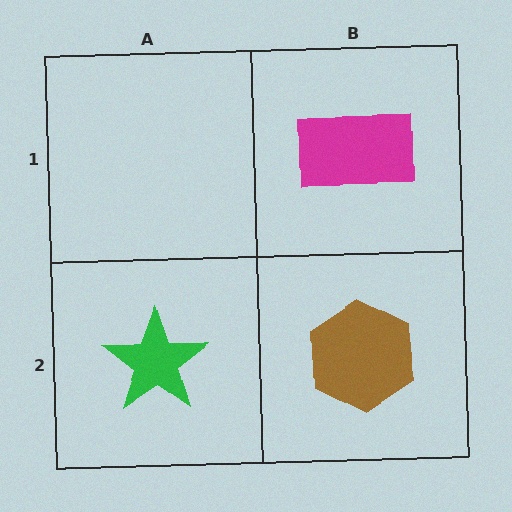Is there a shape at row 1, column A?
No, that cell is empty.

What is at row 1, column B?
A magenta rectangle.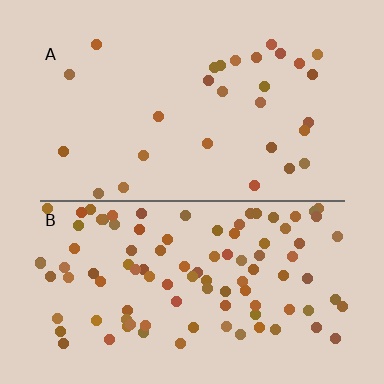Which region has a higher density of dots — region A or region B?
B (the bottom).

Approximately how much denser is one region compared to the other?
Approximately 3.5× — region B over region A.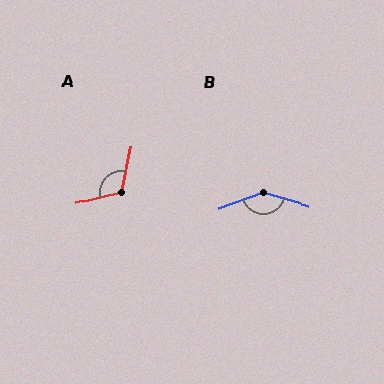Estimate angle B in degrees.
Approximately 144 degrees.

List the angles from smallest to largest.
A (117°), B (144°).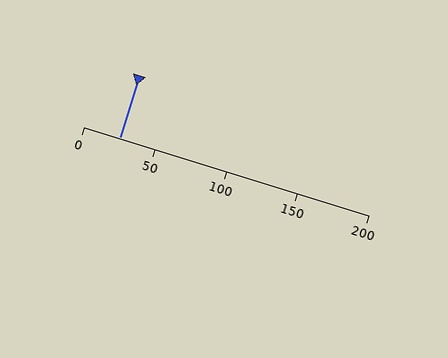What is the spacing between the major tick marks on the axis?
The major ticks are spaced 50 apart.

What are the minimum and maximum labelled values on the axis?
The axis runs from 0 to 200.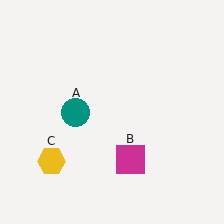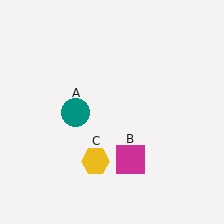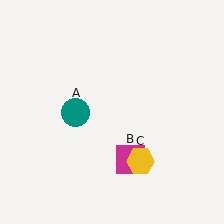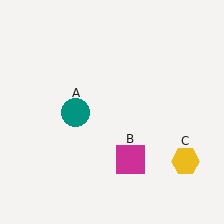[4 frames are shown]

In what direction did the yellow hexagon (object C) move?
The yellow hexagon (object C) moved right.